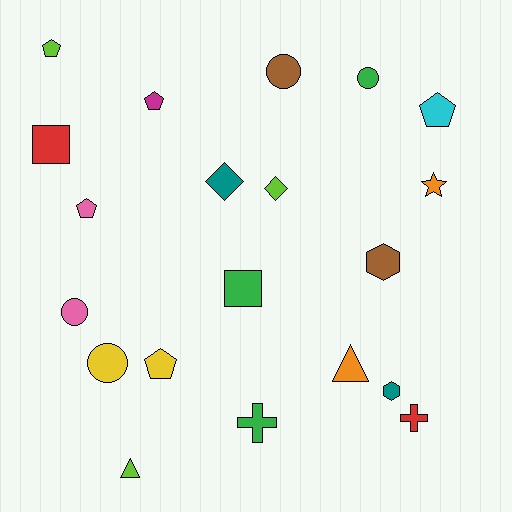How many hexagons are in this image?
There are 2 hexagons.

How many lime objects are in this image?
There are 3 lime objects.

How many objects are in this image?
There are 20 objects.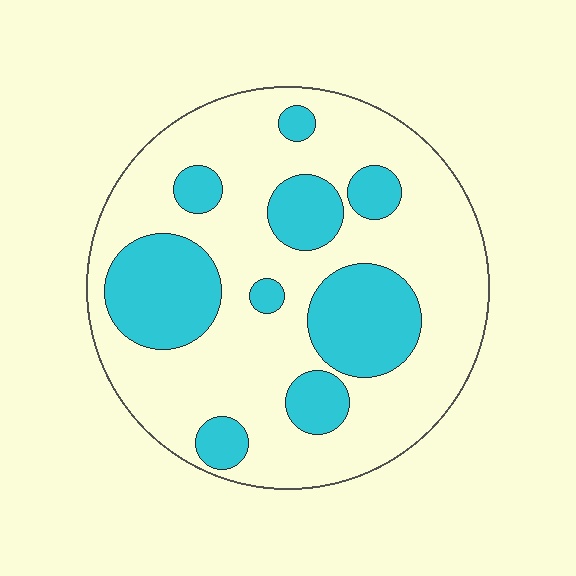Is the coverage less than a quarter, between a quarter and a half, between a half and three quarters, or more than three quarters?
Between a quarter and a half.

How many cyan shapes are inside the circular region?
9.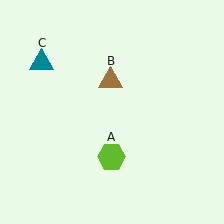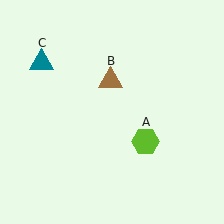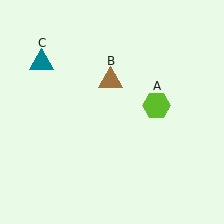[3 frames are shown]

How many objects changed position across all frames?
1 object changed position: lime hexagon (object A).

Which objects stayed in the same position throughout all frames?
Brown triangle (object B) and teal triangle (object C) remained stationary.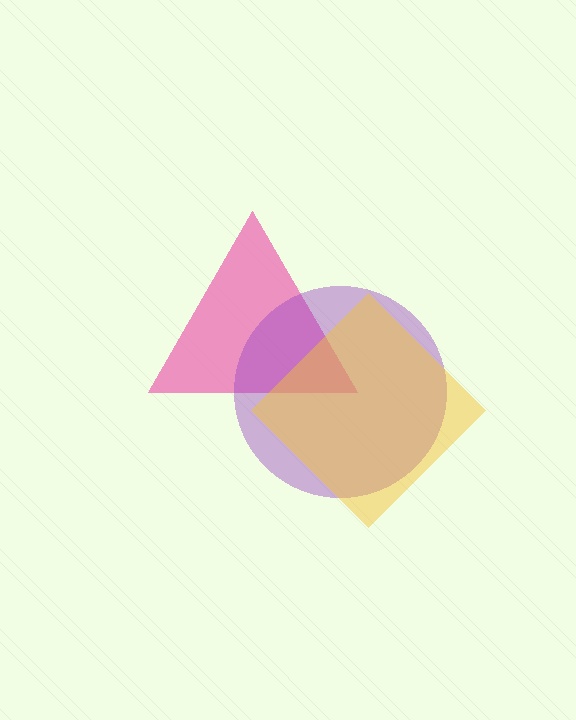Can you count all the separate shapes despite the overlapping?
Yes, there are 3 separate shapes.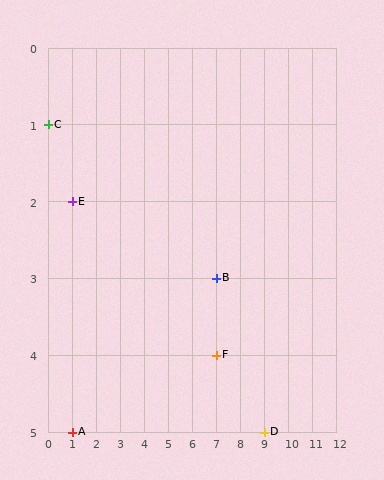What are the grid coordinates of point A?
Point A is at grid coordinates (1, 5).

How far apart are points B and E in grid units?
Points B and E are 6 columns and 1 row apart (about 6.1 grid units diagonally).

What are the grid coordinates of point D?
Point D is at grid coordinates (9, 5).